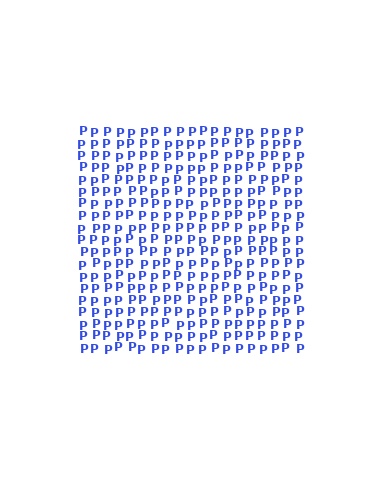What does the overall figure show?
The overall figure shows a square.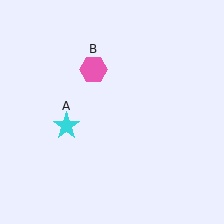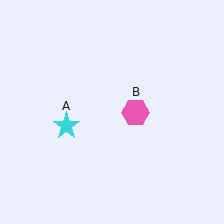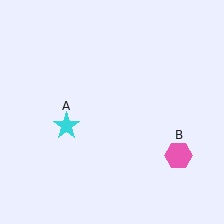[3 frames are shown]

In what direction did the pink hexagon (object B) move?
The pink hexagon (object B) moved down and to the right.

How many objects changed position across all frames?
1 object changed position: pink hexagon (object B).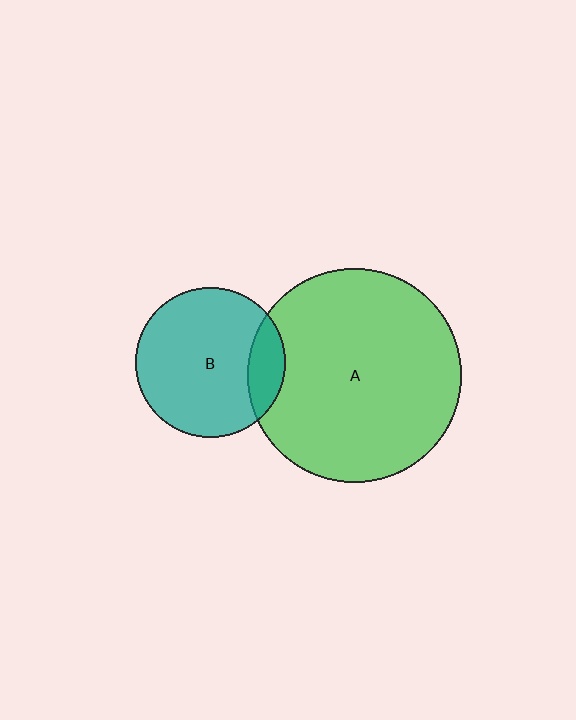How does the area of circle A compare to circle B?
Approximately 2.1 times.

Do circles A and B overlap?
Yes.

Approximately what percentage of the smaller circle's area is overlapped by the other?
Approximately 15%.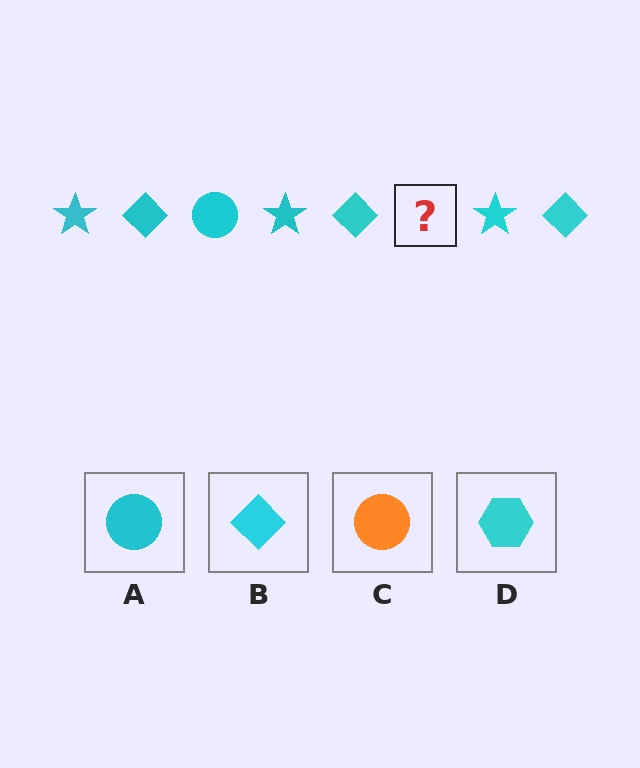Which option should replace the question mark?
Option A.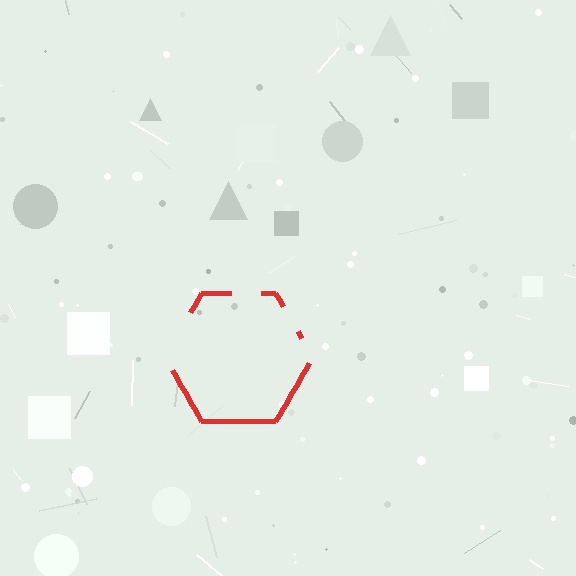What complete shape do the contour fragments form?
The contour fragments form a hexagon.